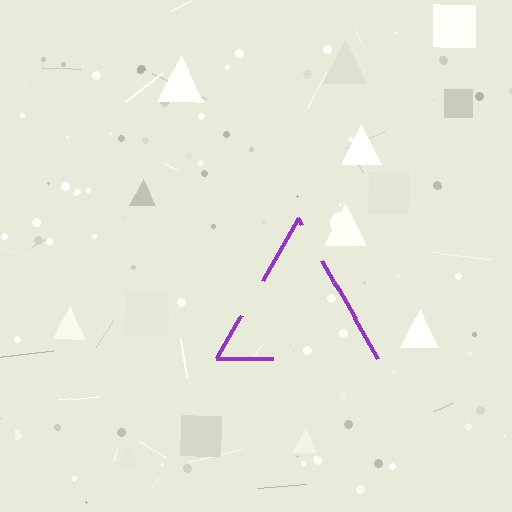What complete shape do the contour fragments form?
The contour fragments form a triangle.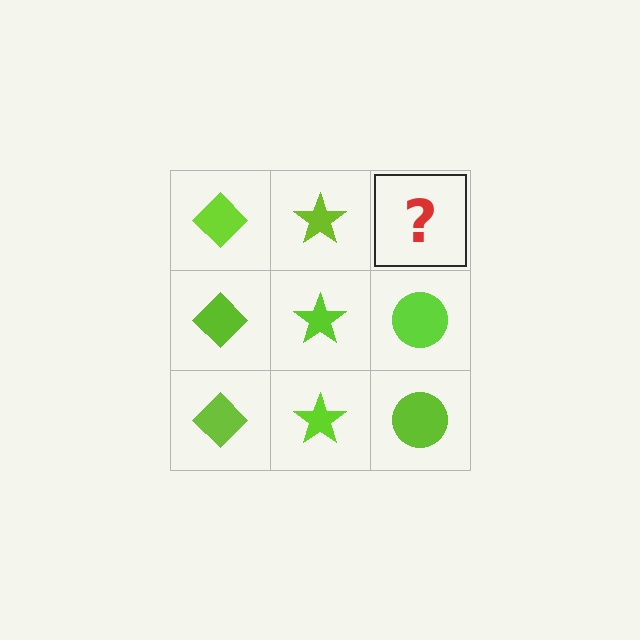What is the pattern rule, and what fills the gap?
The rule is that each column has a consistent shape. The gap should be filled with a lime circle.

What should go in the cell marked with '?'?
The missing cell should contain a lime circle.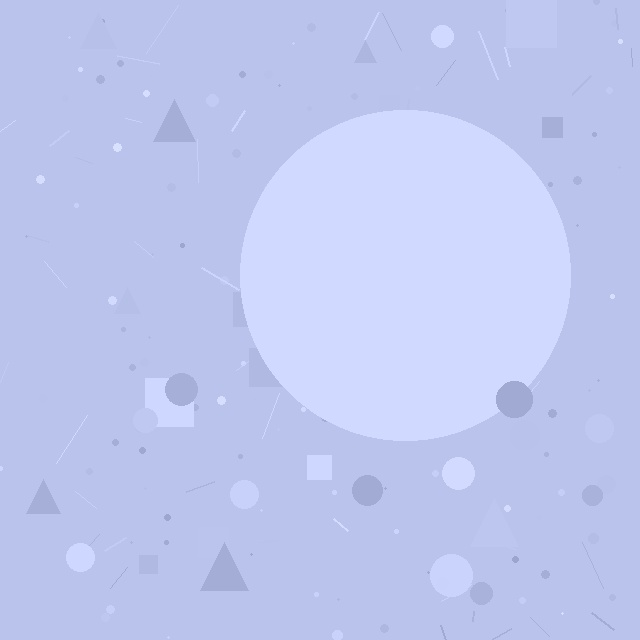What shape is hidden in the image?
A circle is hidden in the image.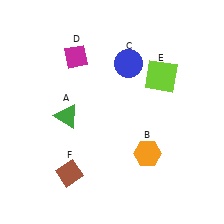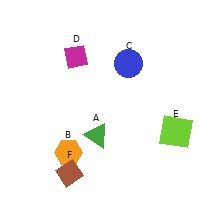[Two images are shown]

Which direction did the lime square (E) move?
The lime square (E) moved down.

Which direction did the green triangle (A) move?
The green triangle (A) moved right.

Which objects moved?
The objects that moved are: the green triangle (A), the orange hexagon (B), the lime square (E).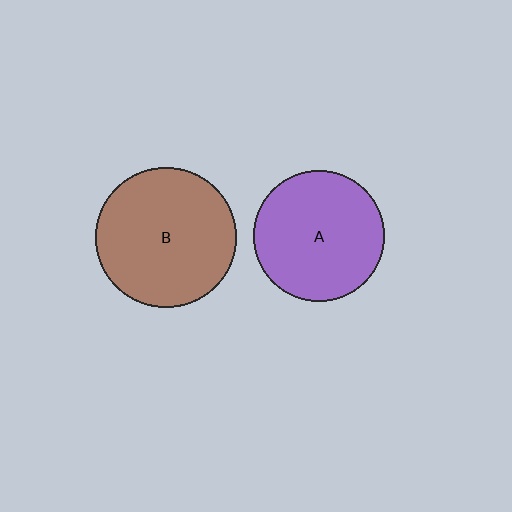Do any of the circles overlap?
No, none of the circles overlap.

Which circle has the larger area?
Circle B (brown).